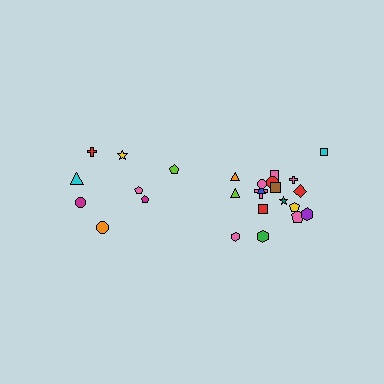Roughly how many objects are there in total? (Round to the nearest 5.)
Roughly 25 objects in total.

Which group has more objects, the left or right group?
The right group.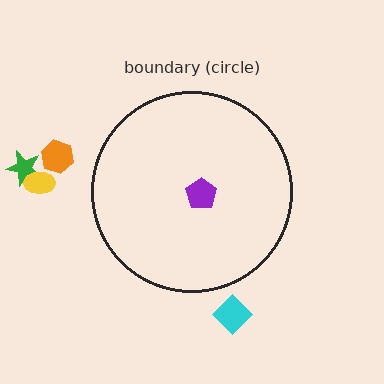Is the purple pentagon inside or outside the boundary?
Inside.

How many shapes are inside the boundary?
1 inside, 4 outside.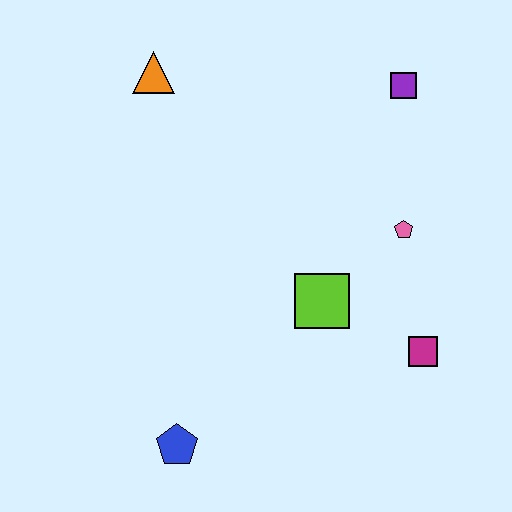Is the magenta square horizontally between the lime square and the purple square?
No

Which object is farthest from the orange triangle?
The magenta square is farthest from the orange triangle.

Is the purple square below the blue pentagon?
No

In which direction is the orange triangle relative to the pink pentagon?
The orange triangle is to the left of the pink pentagon.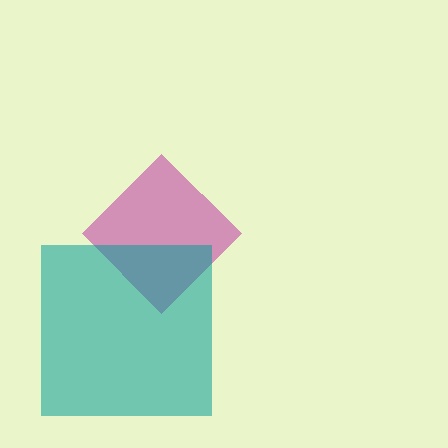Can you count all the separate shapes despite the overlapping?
Yes, there are 2 separate shapes.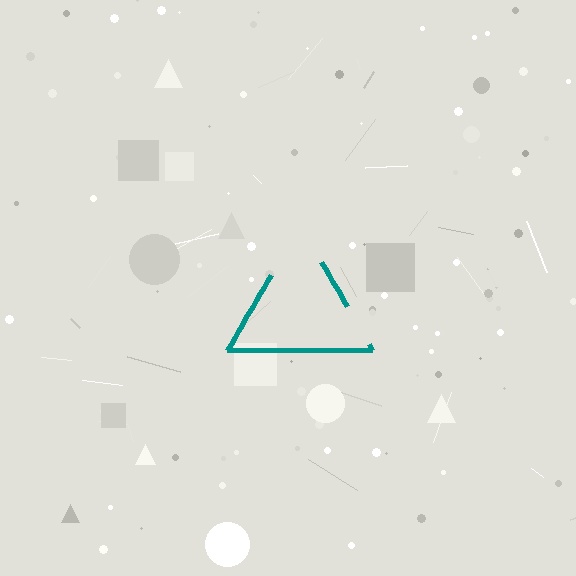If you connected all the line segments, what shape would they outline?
They would outline a triangle.